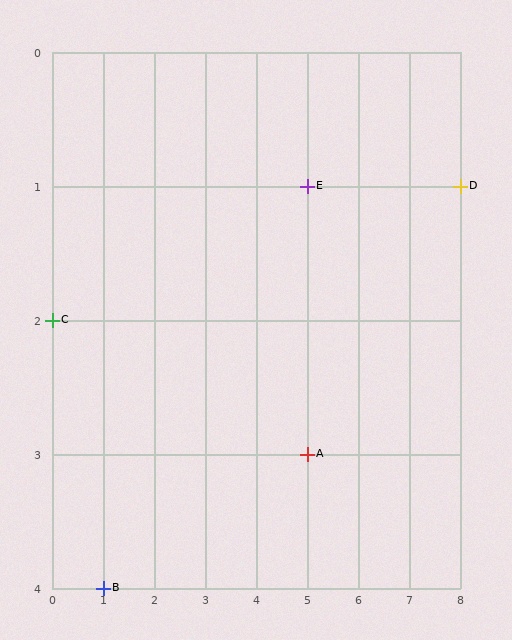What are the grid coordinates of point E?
Point E is at grid coordinates (5, 1).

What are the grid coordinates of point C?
Point C is at grid coordinates (0, 2).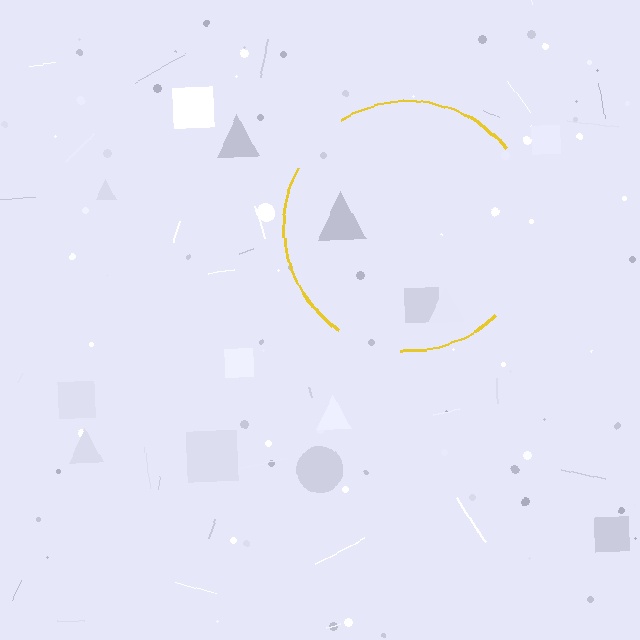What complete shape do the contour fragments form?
The contour fragments form a circle.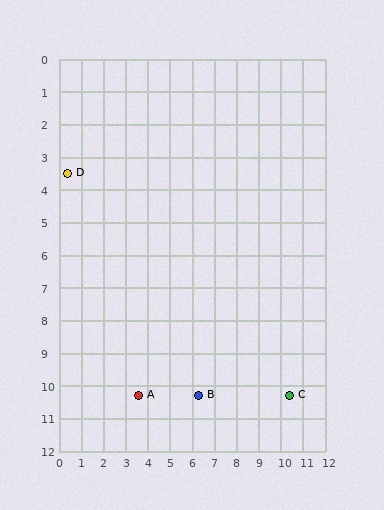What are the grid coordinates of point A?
Point A is at approximately (3.6, 10.3).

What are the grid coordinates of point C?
Point C is at approximately (10.4, 10.3).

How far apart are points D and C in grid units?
Points D and C are about 12.1 grid units apart.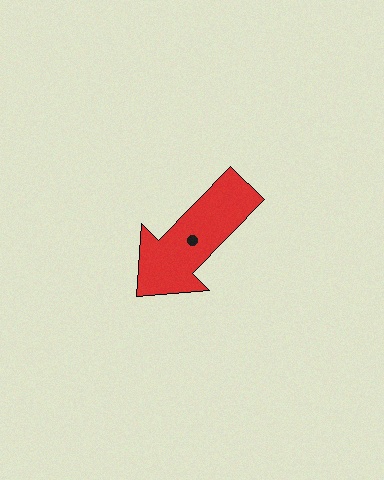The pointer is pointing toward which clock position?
Roughly 7 o'clock.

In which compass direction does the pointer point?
Southwest.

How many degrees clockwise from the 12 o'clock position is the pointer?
Approximately 224 degrees.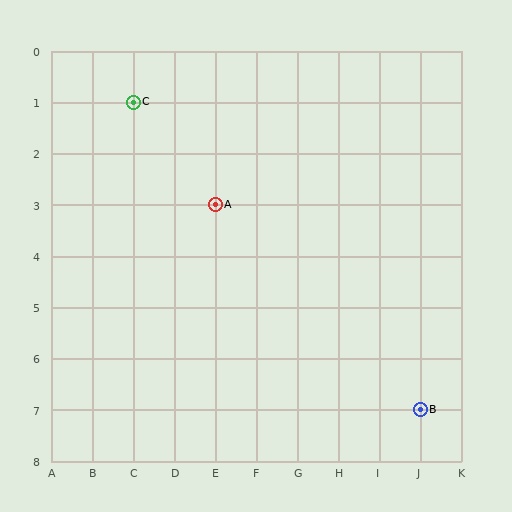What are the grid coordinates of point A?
Point A is at grid coordinates (E, 3).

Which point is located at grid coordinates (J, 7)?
Point B is at (J, 7).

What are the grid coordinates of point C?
Point C is at grid coordinates (C, 1).